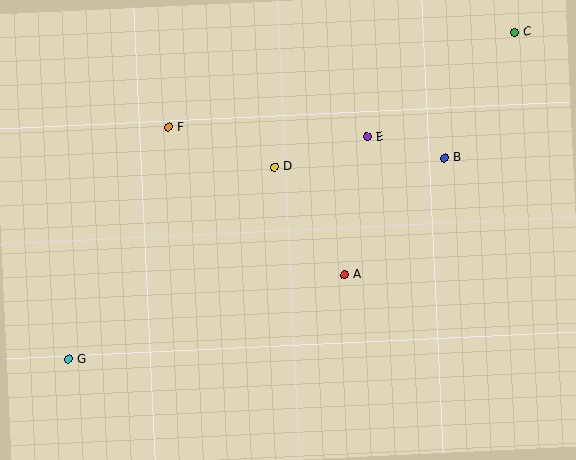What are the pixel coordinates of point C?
Point C is at (515, 32).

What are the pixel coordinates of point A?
Point A is at (345, 274).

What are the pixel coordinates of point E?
Point E is at (367, 137).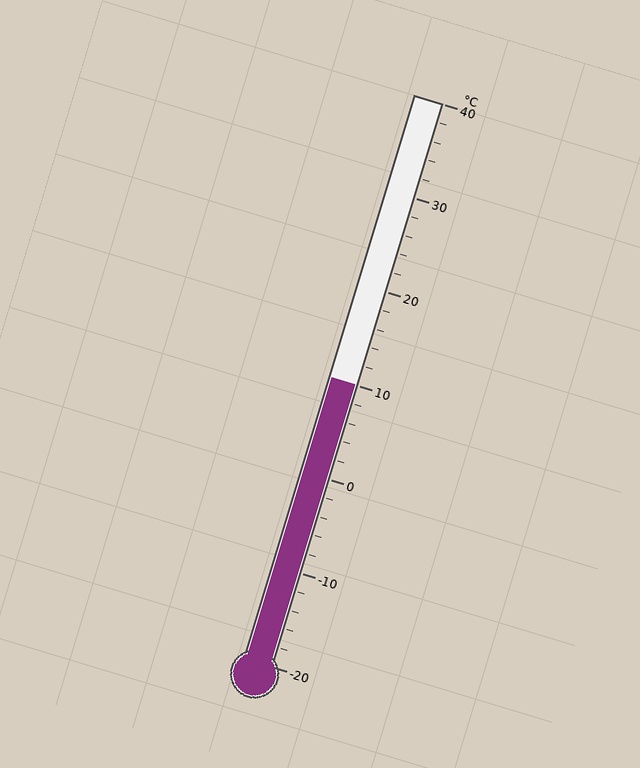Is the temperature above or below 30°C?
The temperature is below 30°C.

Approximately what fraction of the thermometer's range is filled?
The thermometer is filled to approximately 50% of its range.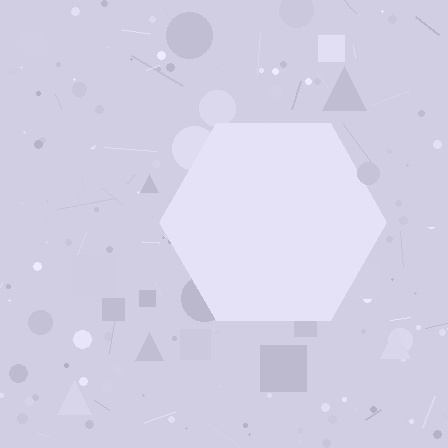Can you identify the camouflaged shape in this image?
The camouflaged shape is a hexagon.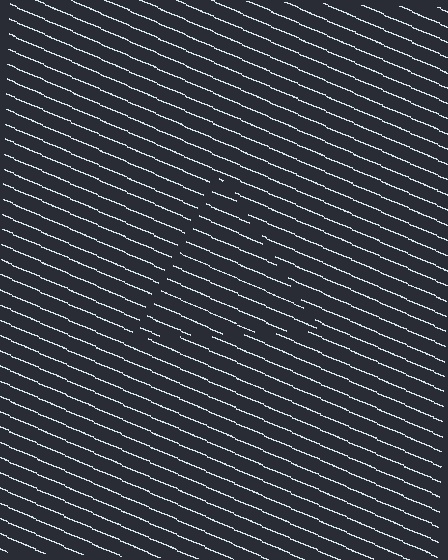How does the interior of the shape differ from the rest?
The interior of the shape contains the same grating, shifted by half a period — the contour is defined by the phase discontinuity where line-ends from the inner and outer gratings abut.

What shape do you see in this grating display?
An illusory triangle. The interior of the shape contains the same grating, shifted by half a period — the contour is defined by the phase discontinuity where line-ends from the inner and outer gratings abut.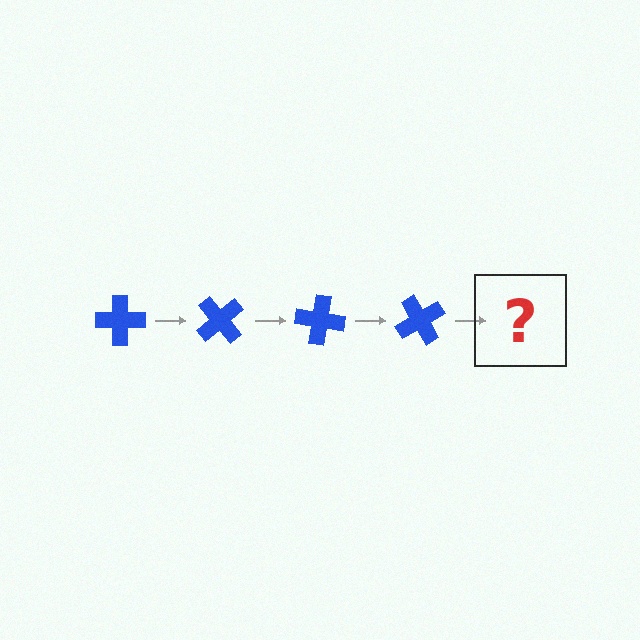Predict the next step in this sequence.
The next step is a blue cross rotated 200 degrees.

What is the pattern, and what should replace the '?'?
The pattern is that the cross rotates 50 degrees each step. The '?' should be a blue cross rotated 200 degrees.